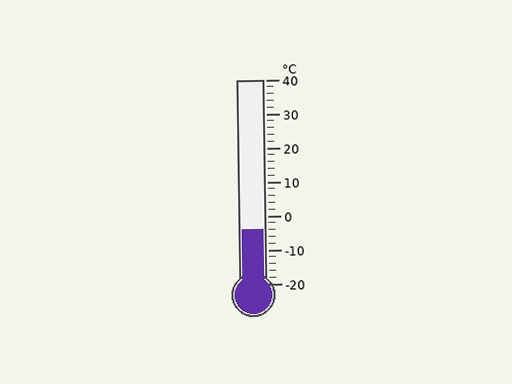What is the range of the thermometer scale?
The thermometer scale ranges from -20°C to 40°C.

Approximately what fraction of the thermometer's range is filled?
The thermometer is filled to approximately 25% of its range.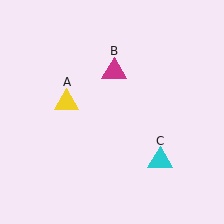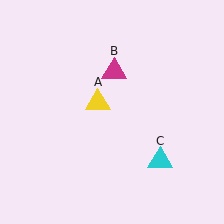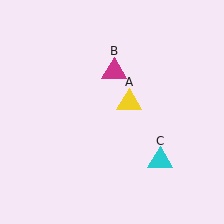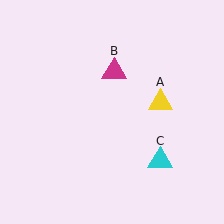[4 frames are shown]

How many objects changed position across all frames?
1 object changed position: yellow triangle (object A).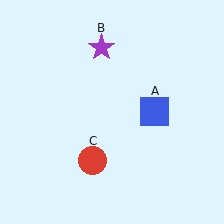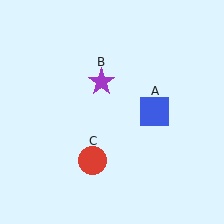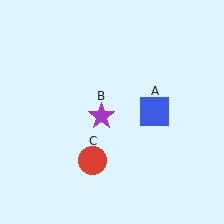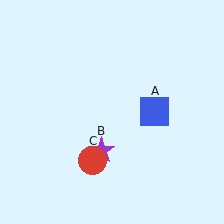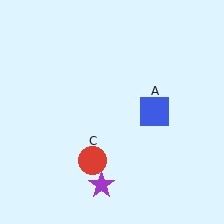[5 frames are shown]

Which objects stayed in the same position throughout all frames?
Blue square (object A) and red circle (object C) remained stationary.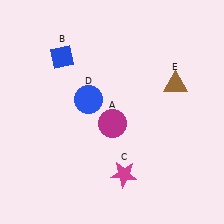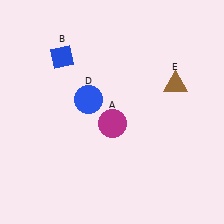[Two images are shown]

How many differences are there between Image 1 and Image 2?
There is 1 difference between the two images.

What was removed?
The magenta star (C) was removed in Image 2.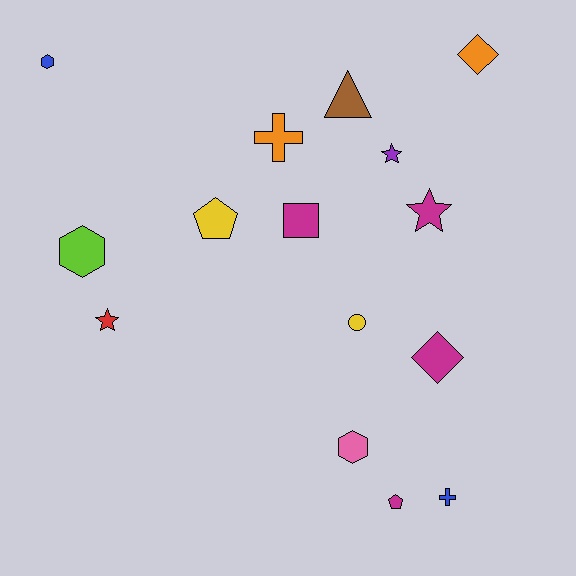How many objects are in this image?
There are 15 objects.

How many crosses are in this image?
There are 2 crosses.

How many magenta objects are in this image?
There are 4 magenta objects.